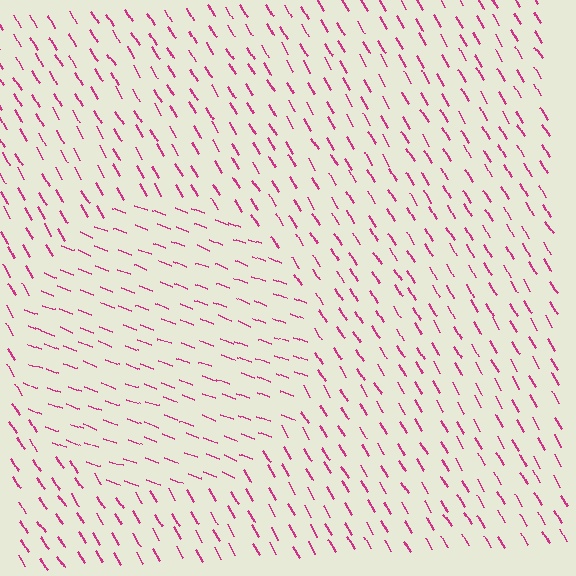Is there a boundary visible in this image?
Yes, there is a texture boundary formed by a change in line orientation.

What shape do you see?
I see a circle.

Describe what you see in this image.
The image is filled with small magenta line segments. A circle region in the image has lines oriented differently from the surrounding lines, creating a visible texture boundary.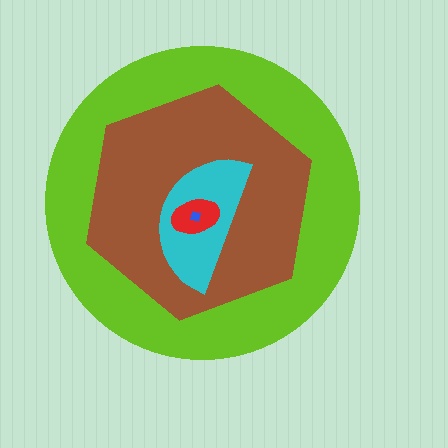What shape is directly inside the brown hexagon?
The cyan semicircle.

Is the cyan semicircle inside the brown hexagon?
Yes.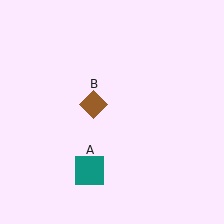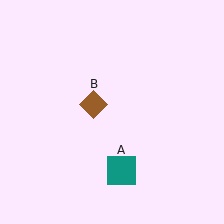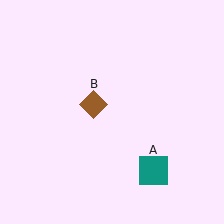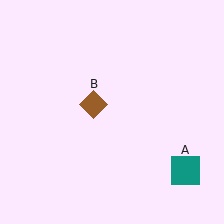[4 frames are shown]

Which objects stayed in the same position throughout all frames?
Brown diamond (object B) remained stationary.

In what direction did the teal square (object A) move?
The teal square (object A) moved right.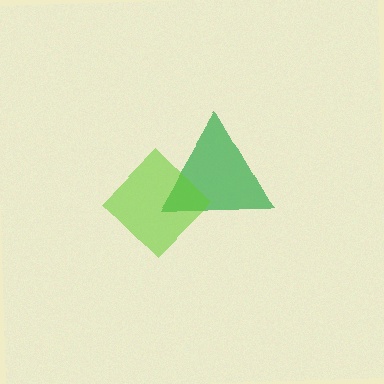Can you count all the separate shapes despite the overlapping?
Yes, there are 2 separate shapes.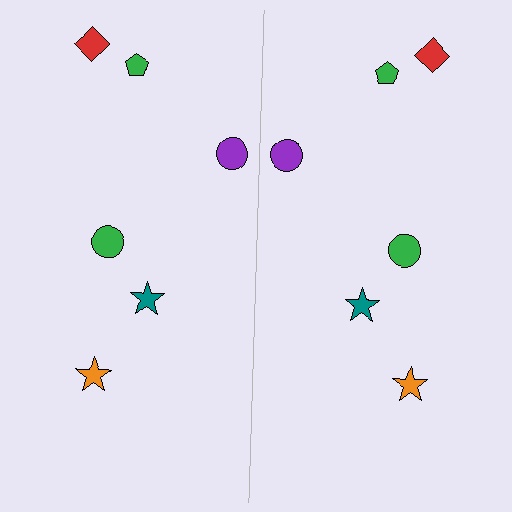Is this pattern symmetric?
Yes, this pattern has bilateral (reflection) symmetry.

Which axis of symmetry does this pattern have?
The pattern has a vertical axis of symmetry running through the center of the image.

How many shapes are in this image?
There are 12 shapes in this image.